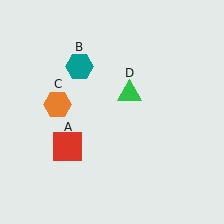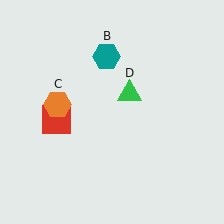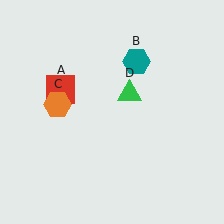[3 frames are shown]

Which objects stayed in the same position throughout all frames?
Orange hexagon (object C) and green triangle (object D) remained stationary.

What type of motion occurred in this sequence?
The red square (object A), teal hexagon (object B) rotated clockwise around the center of the scene.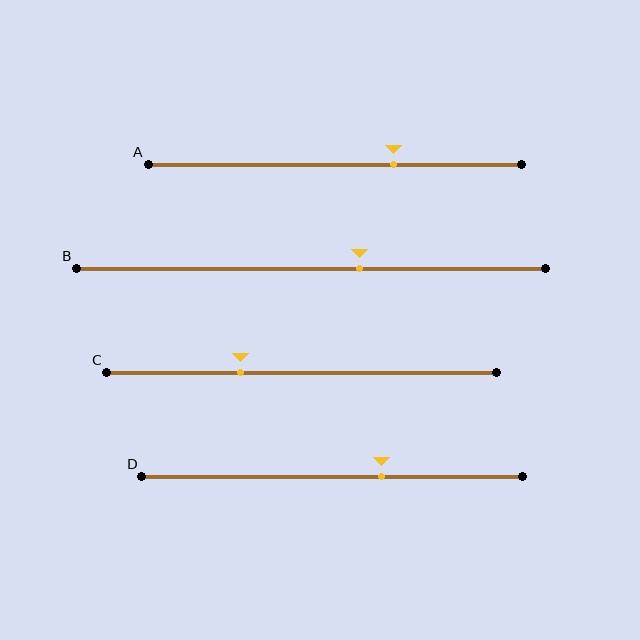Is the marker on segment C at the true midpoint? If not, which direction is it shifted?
No, the marker on segment C is shifted to the left by about 16% of the segment length.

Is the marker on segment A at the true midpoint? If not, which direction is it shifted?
No, the marker on segment A is shifted to the right by about 16% of the segment length.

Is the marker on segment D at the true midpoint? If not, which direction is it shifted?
No, the marker on segment D is shifted to the right by about 13% of the segment length.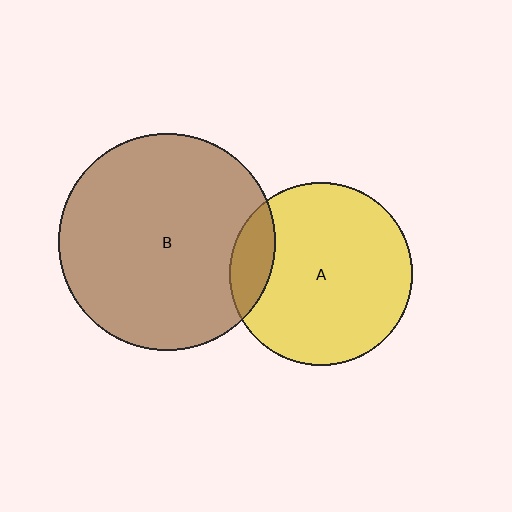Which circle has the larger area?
Circle B (brown).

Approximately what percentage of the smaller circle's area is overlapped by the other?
Approximately 15%.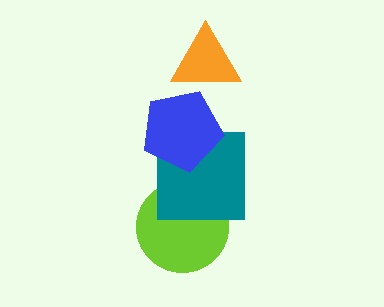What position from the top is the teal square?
The teal square is 3rd from the top.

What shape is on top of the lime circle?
The teal square is on top of the lime circle.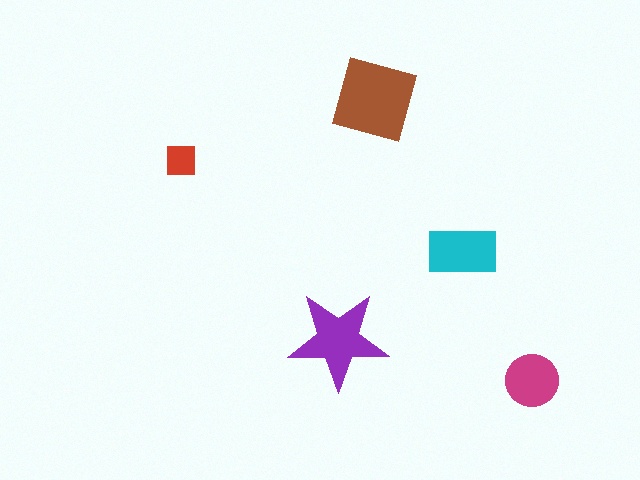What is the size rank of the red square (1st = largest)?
5th.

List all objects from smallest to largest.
The red square, the magenta circle, the cyan rectangle, the purple star, the brown diamond.